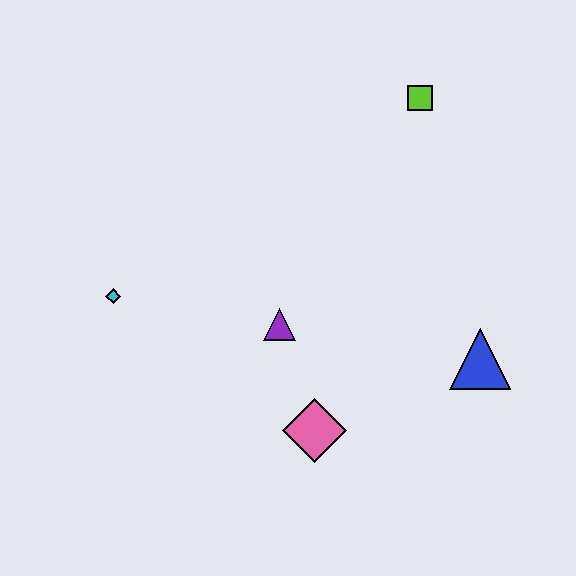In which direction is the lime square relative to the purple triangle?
The lime square is above the purple triangle.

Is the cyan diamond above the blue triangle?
Yes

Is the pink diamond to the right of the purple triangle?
Yes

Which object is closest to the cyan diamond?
The purple triangle is closest to the cyan diamond.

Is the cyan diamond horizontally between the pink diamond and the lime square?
No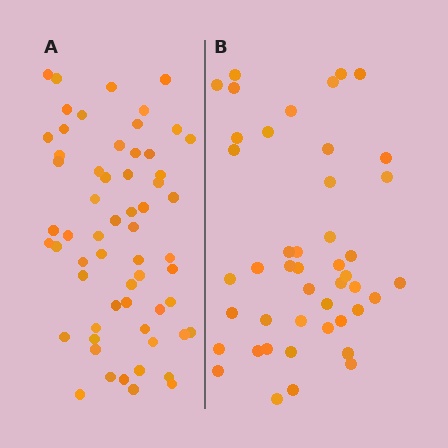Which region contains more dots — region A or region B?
Region A (the left region) has more dots.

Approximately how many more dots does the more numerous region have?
Region A has approximately 15 more dots than region B.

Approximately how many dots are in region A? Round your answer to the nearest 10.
About 60 dots.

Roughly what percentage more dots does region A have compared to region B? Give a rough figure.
About 35% more.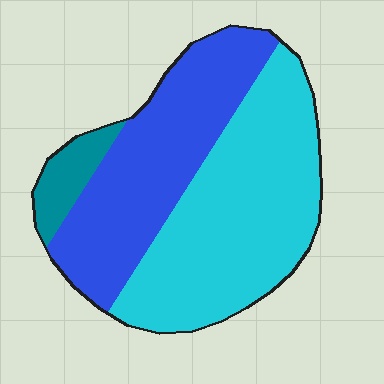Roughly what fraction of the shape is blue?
Blue covers about 40% of the shape.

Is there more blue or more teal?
Blue.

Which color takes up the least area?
Teal, at roughly 10%.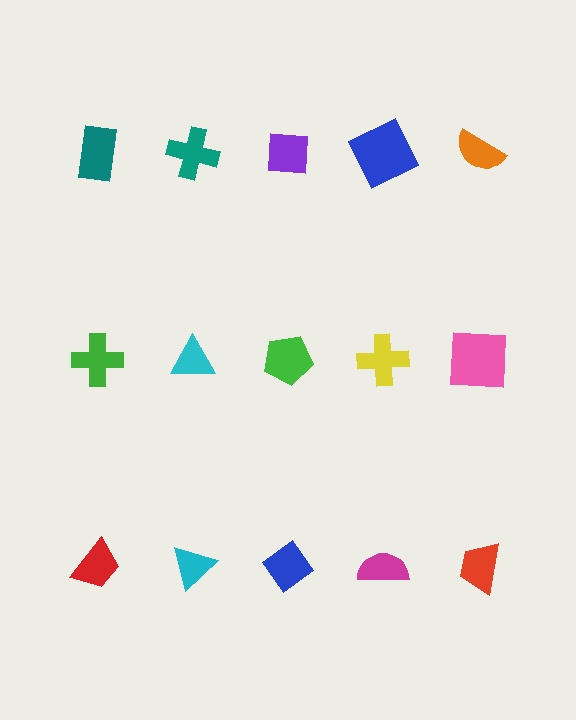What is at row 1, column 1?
A teal rectangle.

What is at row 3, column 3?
A blue diamond.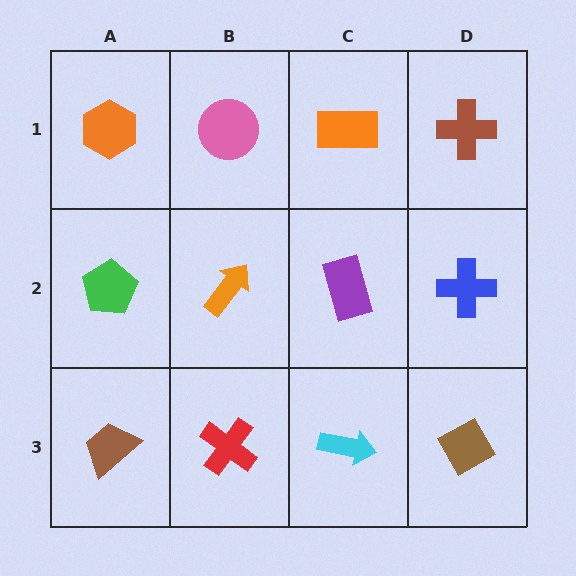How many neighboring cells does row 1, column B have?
3.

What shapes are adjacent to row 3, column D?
A blue cross (row 2, column D), a cyan arrow (row 3, column C).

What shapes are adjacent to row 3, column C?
A purple rectangle (row 2, column C), a red cross (row 3, column B), a brown diamond (row 3, column D).